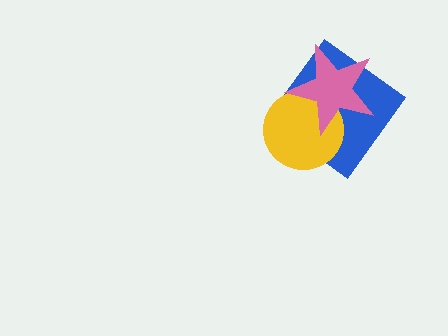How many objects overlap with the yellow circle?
2 objects overlap with the yellow circle.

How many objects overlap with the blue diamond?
2 objects overlap with the blue diamond.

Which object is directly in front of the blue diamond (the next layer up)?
The yellow circle is directly in front of the blue diamond.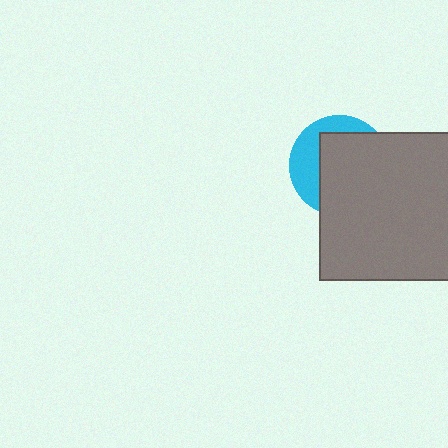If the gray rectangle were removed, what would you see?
You would see the complete cyan circle.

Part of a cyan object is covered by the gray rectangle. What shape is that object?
It is a circle.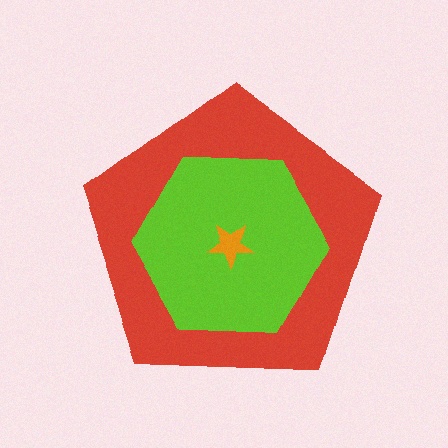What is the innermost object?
The orange star.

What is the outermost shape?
The red pentagon.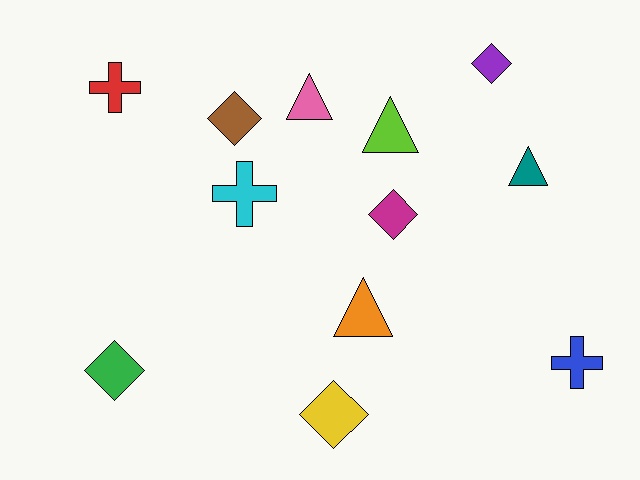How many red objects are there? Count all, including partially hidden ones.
There is 1 red object.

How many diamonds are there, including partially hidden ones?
There are 5 diamonds.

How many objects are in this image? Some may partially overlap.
There are 12 objects.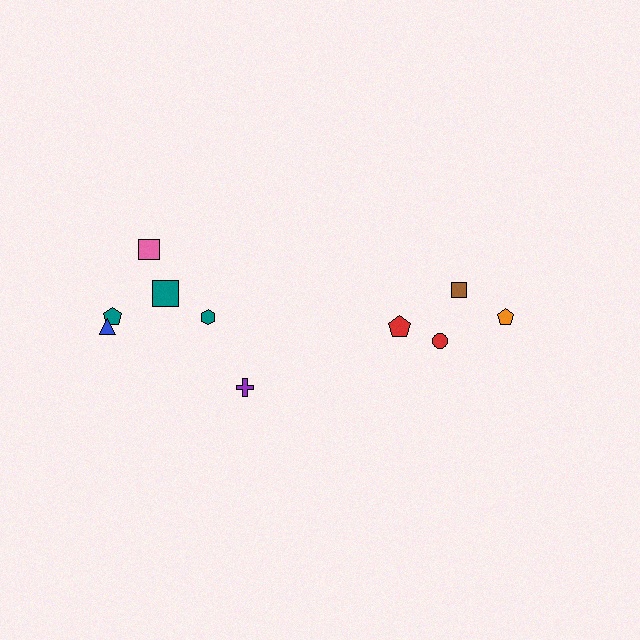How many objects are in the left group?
There are 6 objects.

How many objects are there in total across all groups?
There are 10 objects.